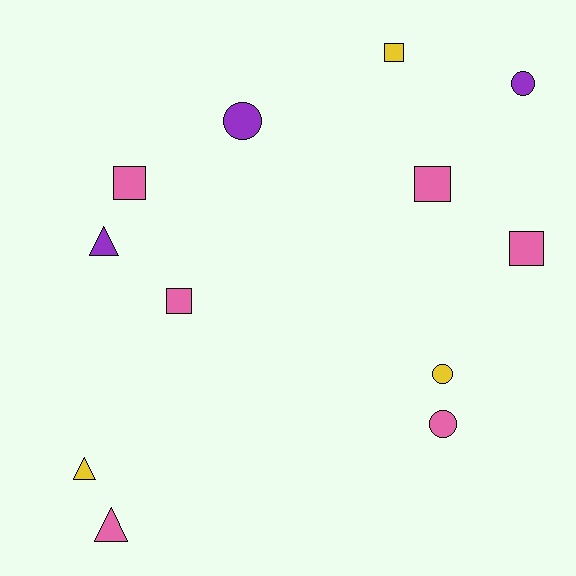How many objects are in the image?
There are 12 objects.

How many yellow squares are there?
There is 1 yellow square.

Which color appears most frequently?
Pink, with 6 objects.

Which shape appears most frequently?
Square, with 5 objects.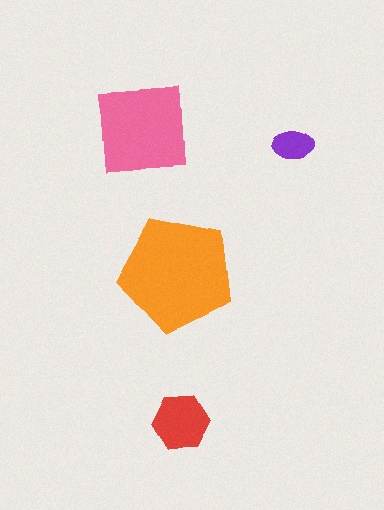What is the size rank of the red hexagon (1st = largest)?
3rd.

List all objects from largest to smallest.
The orange pentagon, the pink square, the red hexagon, the purple ellipse.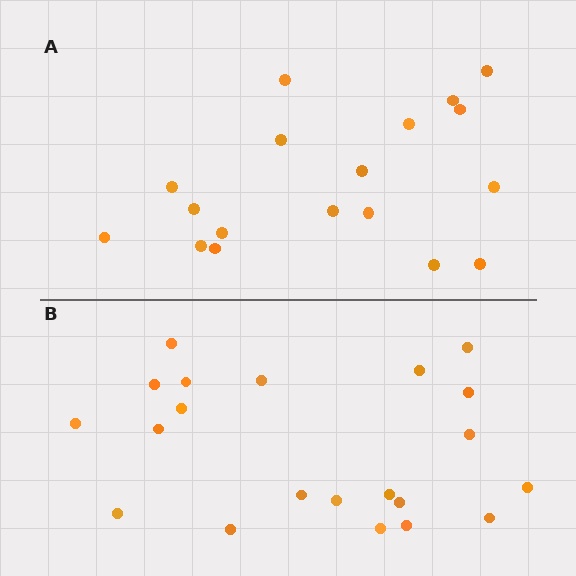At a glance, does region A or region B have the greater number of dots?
Region B (the bottom region) has more dots.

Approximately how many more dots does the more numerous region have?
Region B has just a few more — roughly 2 or 3 more dots than region A.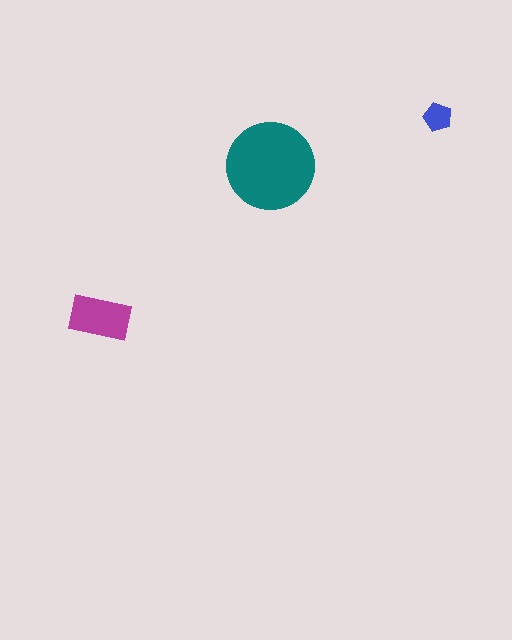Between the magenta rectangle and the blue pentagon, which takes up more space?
The magenta rectangle.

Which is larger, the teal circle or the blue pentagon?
The teal circle.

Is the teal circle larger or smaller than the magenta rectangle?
Larger.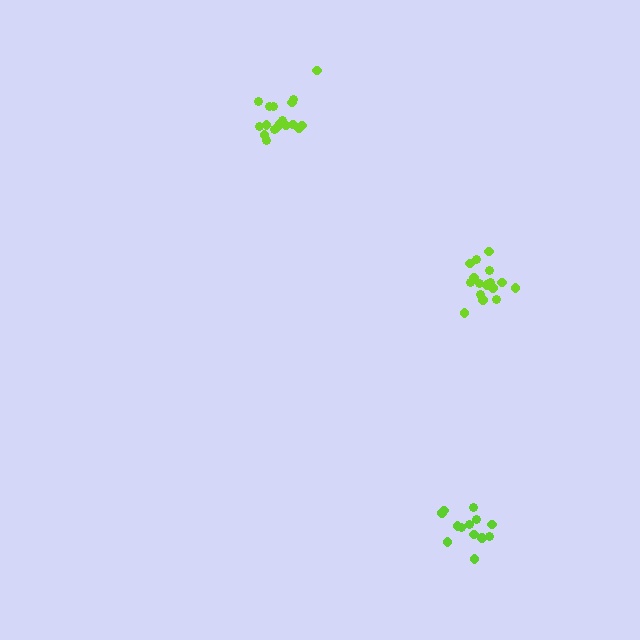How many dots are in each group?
Group 1: 18 dots, Group 2: 13 dots, Group 3: 17 dots (48 total).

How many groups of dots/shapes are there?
There are 3 groups.